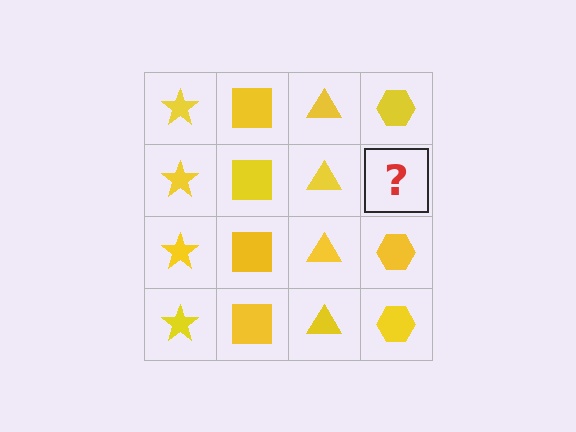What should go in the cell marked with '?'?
The missing cell should contain a yellow hexagon.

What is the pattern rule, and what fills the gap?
The rule is that each column has a consistent shape. The gap should be filled with a yellow hexagon.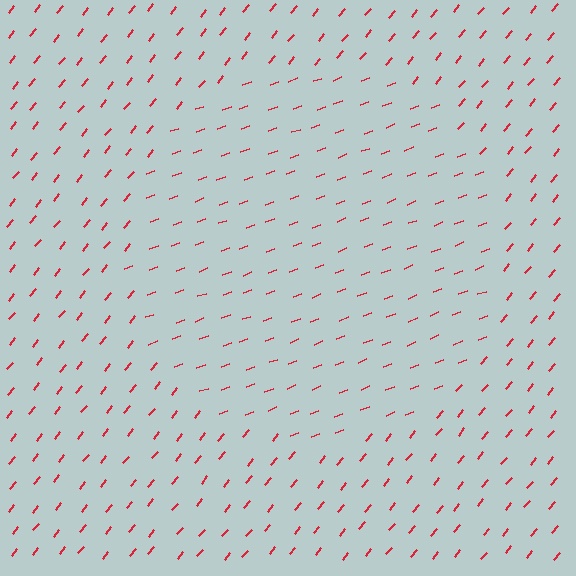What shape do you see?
I see a circle.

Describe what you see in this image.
The image is filled with small red line segments. A circle region in the image has lines oriented differently from the surrounding lines, creating a visible texture boundary.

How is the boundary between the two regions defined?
The boundary is defined purely by a change in line orientation (approximately 30 degrees difference). All lines are the same color and thickness.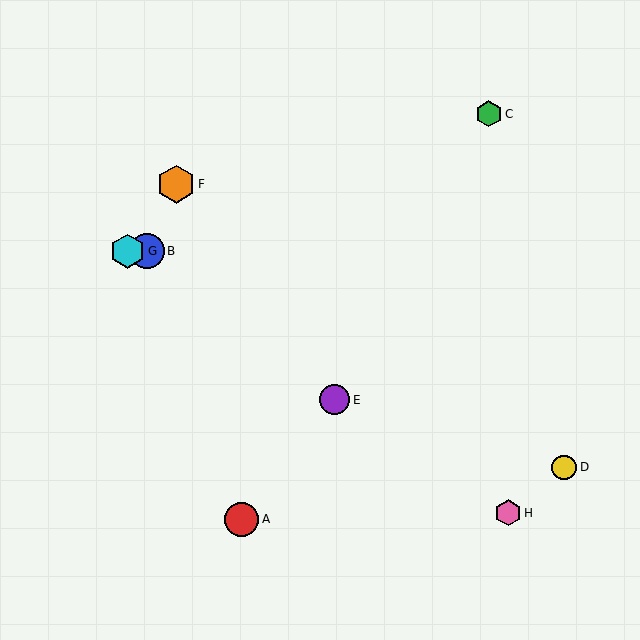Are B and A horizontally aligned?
No, B is at y≈251 and A is at y≈519.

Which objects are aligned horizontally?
Objects B, G are aligned horizontally.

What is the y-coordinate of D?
Object D is at y≈467.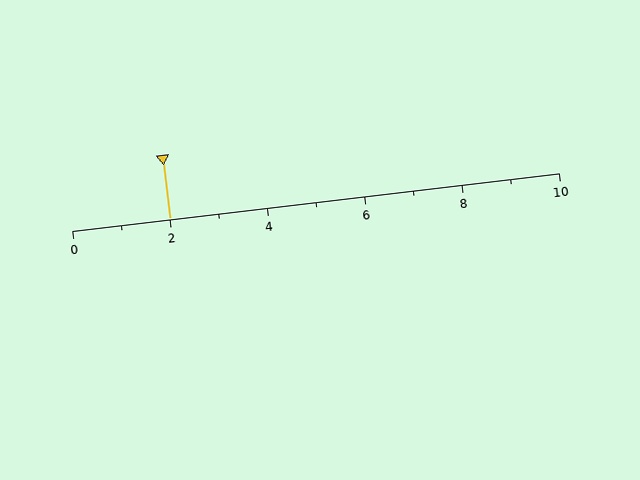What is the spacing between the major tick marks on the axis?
The major ticks are spaced 2 apart.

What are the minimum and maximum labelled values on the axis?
The axis runs from 0 to 10.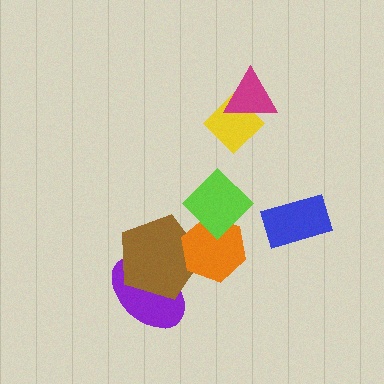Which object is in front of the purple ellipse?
The brown pentagon is in front of the purple ellipse.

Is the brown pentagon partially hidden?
Yes, it is partially covered by another shape.